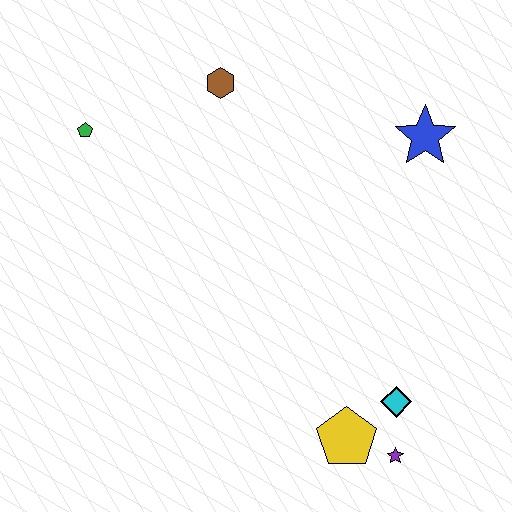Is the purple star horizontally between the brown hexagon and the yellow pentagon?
No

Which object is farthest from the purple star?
The green pentagon is farthest from the purple star.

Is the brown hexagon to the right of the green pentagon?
Yes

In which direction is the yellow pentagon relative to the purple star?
The yellow pentagon is to the left of the purple star.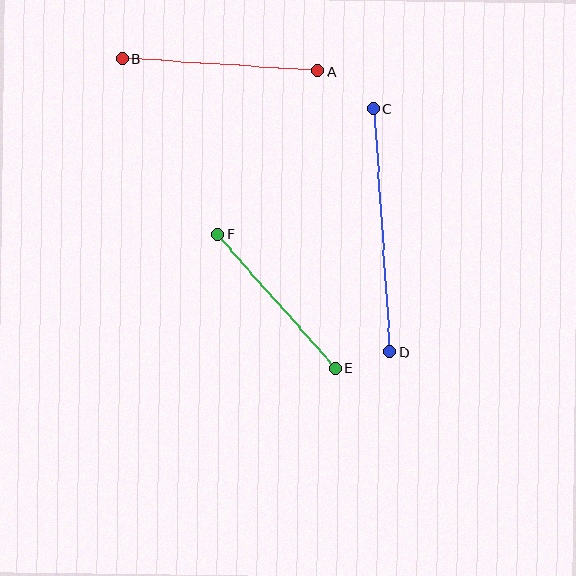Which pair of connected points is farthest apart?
Points C and D are farthest apart.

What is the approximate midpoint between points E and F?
The midpoint is at approximately (276, 301) pixels.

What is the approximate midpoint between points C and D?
The midpoint is at approximately (382, 230) pixels.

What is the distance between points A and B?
The distance is approximately 196 pixels.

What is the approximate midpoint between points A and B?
The midpoint is at approximately (220, 65) pixels.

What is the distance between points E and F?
The distance is approximately 178 pixels.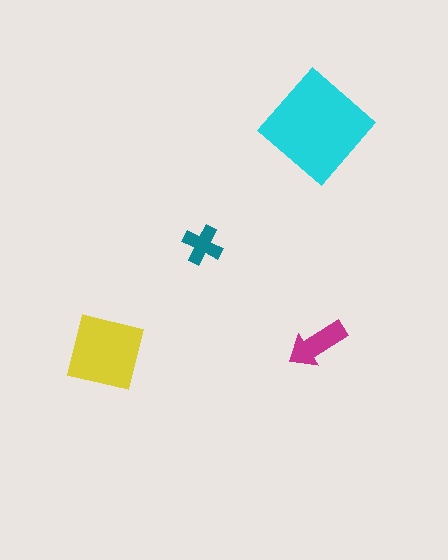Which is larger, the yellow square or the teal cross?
The yellow square.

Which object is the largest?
The cyan diamond.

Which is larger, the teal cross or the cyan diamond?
The cyan diamond.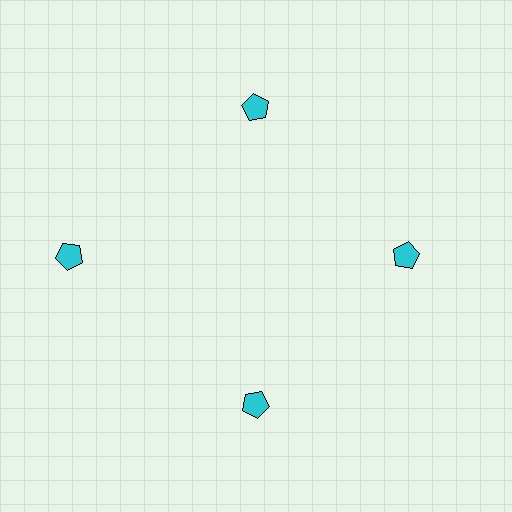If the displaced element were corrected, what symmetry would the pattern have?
It would have 4-fold rotational symmetry — the pattern would map onto itself every 90 degrees.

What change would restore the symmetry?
The symmetry would be restored by moving it inward, back onto the ring so that all 4 pentagons sit at equal angles and equal distance from the center.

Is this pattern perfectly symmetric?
No. The 4 cyan pentagons are arranged in a ring, but one element near the 9 o'clock position is pushed outward from the center, breaking the 4-fold rotational symmetry.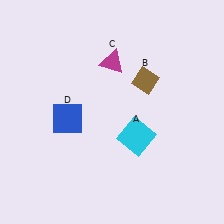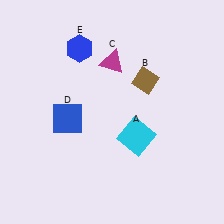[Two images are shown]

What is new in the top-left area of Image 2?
A blue hexagon (E) was added in the top-left area of Image 2.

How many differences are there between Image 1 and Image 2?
There is 1 difference between the two images.